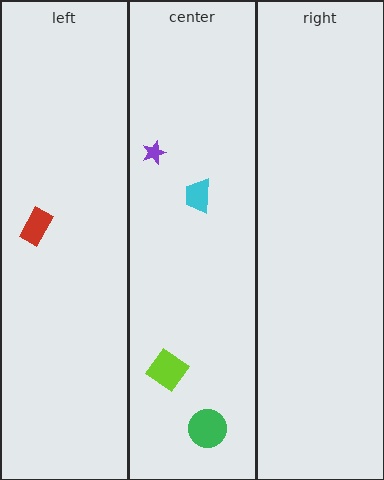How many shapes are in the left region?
1.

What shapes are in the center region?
The purple star, the lime diamond, the cyan trapezoid, the green circle.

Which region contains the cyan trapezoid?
The center region.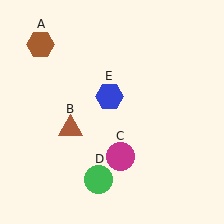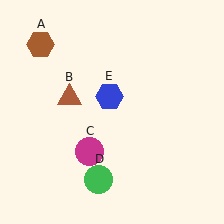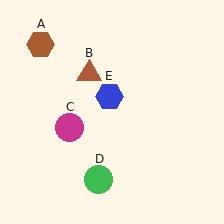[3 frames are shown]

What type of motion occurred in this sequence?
The brown triangle (object B), magenta circle (object C) rotated clockwise around the center of the scene.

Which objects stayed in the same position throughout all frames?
Brown hexagon (object A) and green circle (object D) and blue hexagon (object E) remained stationary.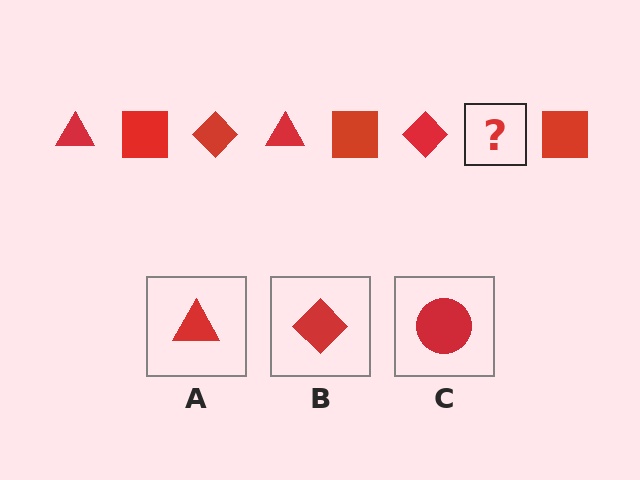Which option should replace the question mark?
Option A.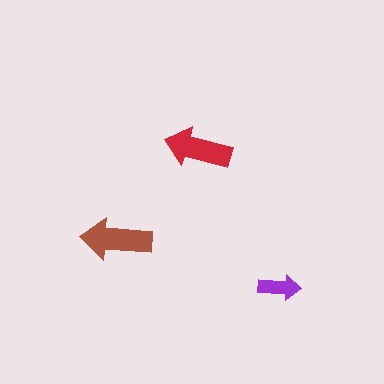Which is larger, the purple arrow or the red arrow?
The red one.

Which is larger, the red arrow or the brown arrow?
The brown one.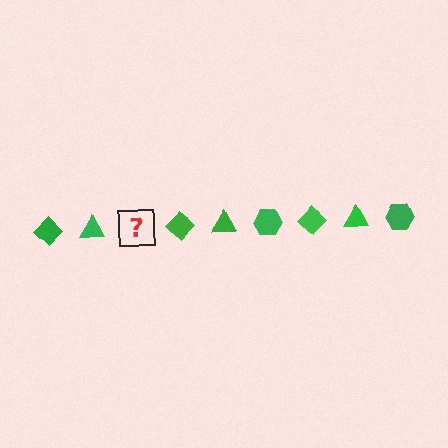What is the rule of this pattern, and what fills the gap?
The rule is that the pattern cycles through diamond, triangle, hexagon shapes in green. The gap should be filled with a green hexagon.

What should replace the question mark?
The question mark should be replaced with a green hexagon.